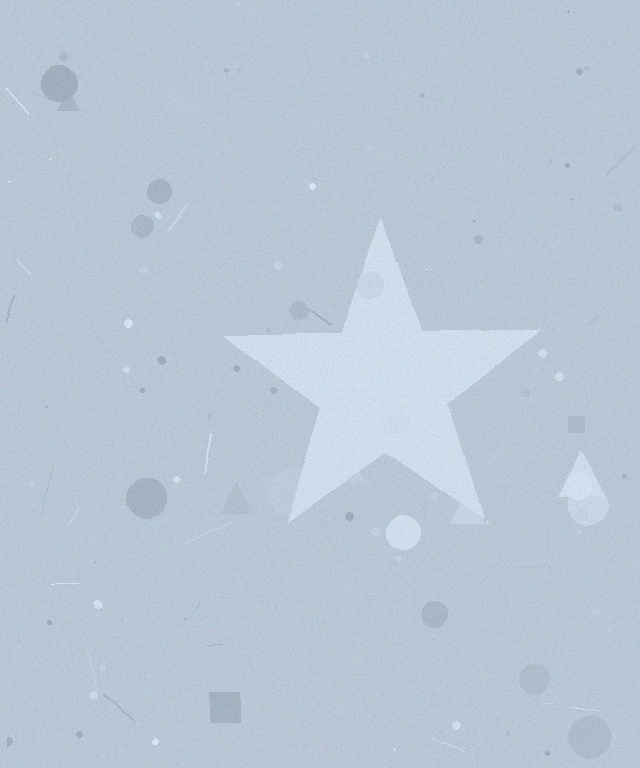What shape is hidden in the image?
A star is hidden in the image.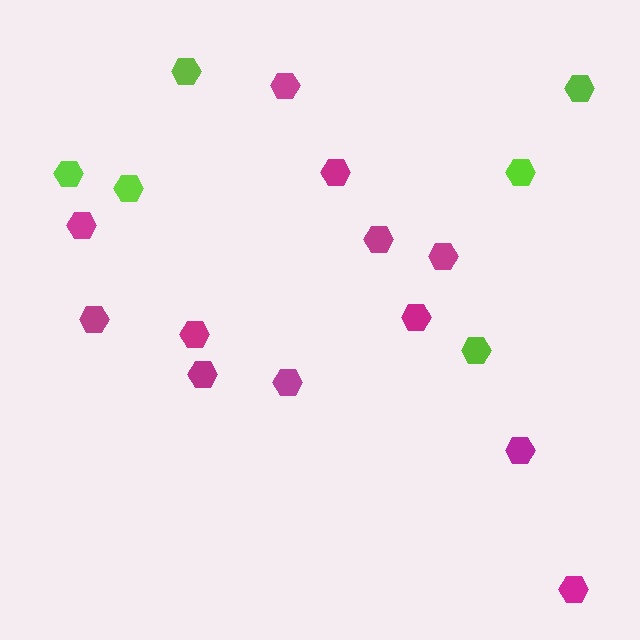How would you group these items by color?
There are 2 groups: one group of magenta hexagons (12) and one group of lime hexagons (6).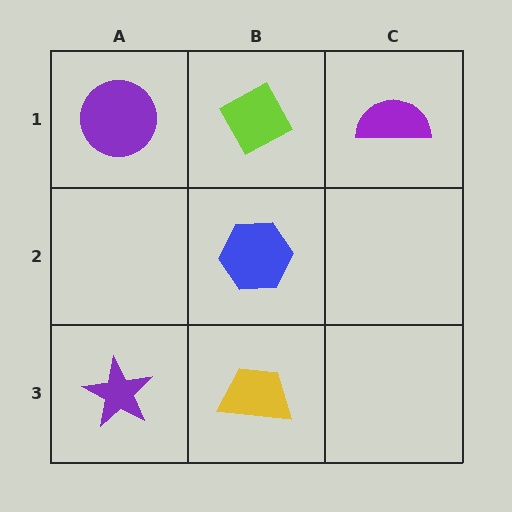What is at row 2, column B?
A blue hexagon.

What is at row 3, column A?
A purple star.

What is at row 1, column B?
A lime diamond.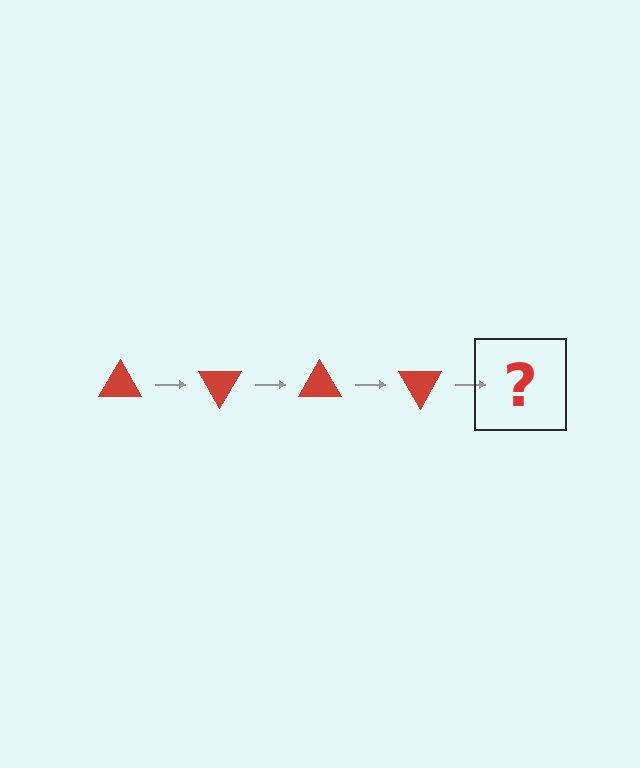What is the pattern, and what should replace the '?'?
The pattern is that the triangle rotates 60 degrees each step. The '?' should be a red triangle rotated 240 degrees.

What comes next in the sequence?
The next element should be a red triangle rotated 240 degrees.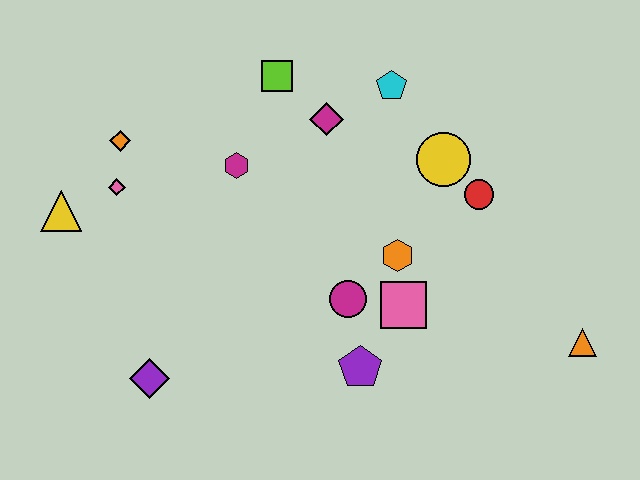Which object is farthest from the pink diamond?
The orange triangle is farthest from the pink diamond.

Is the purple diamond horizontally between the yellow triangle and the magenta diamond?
Yes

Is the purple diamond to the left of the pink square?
Yes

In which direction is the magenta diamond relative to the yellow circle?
The magenta diamond is to the left of the yellow circle.